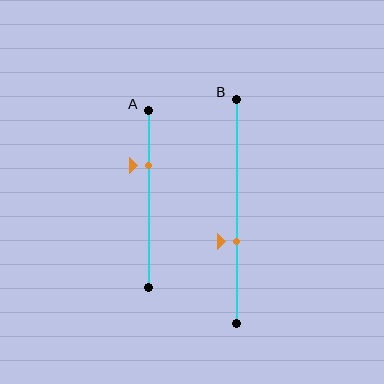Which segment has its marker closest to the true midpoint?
Segment B has its marker closest to the true midpoint.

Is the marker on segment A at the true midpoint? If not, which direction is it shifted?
No, the marker on segment A is shifted upward by about 19% of the segment length.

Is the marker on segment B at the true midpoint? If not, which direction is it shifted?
No, the marker on segment B is shifted downward by about 13% of the segment length.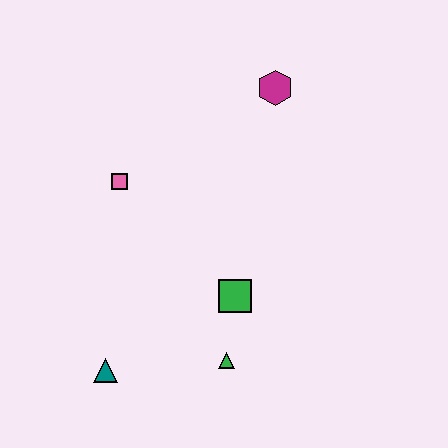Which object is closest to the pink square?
The green square is closest to the pink square.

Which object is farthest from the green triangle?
The magenta hexagon is farthest from the green triangle.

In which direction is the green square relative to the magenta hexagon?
The green square is below the magenta hexagon.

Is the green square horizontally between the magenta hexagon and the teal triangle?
Yes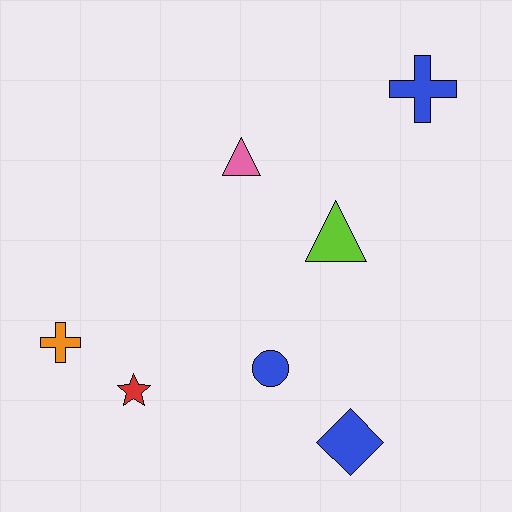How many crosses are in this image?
There are 2 crosses.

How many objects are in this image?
There are 7 objects.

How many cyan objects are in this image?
There are no cyan objects.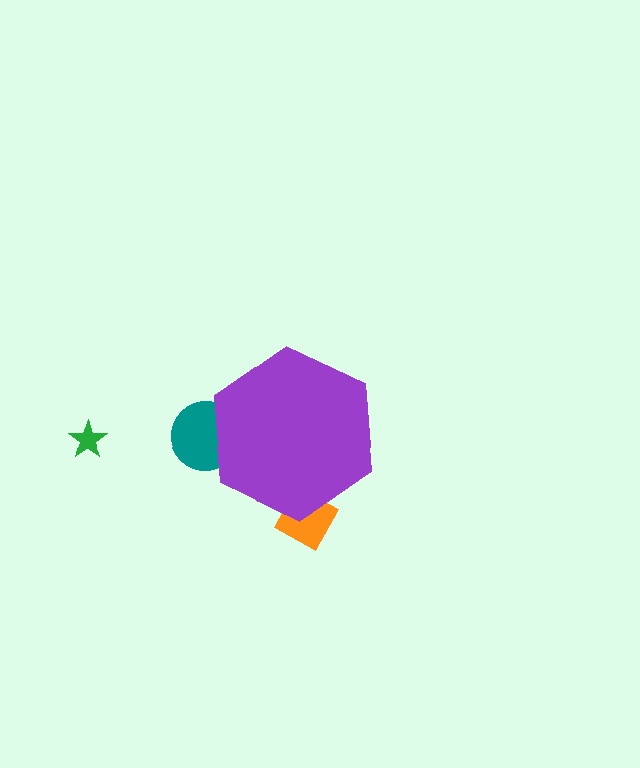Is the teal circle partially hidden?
Yes, the teal circle is partially hidden behind the purple hexagon.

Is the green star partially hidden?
No, the green star is fully visible.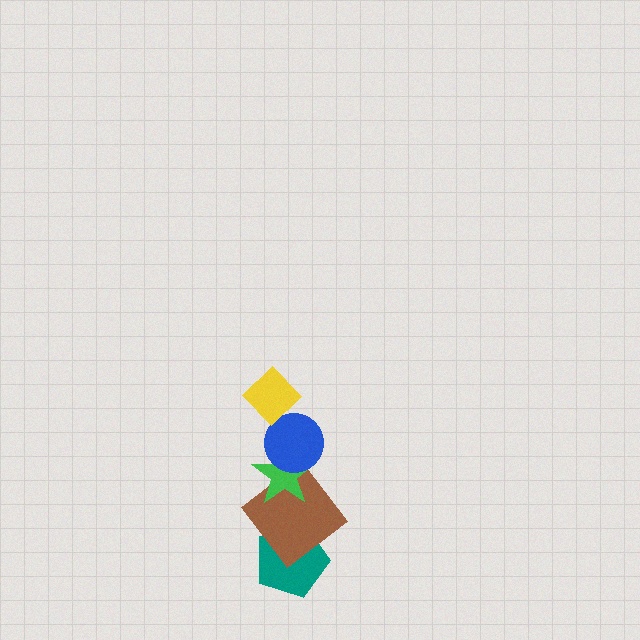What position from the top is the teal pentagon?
The teal pentagon is 5th from the top.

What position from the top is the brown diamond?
The brown diamond is 4th from the top.